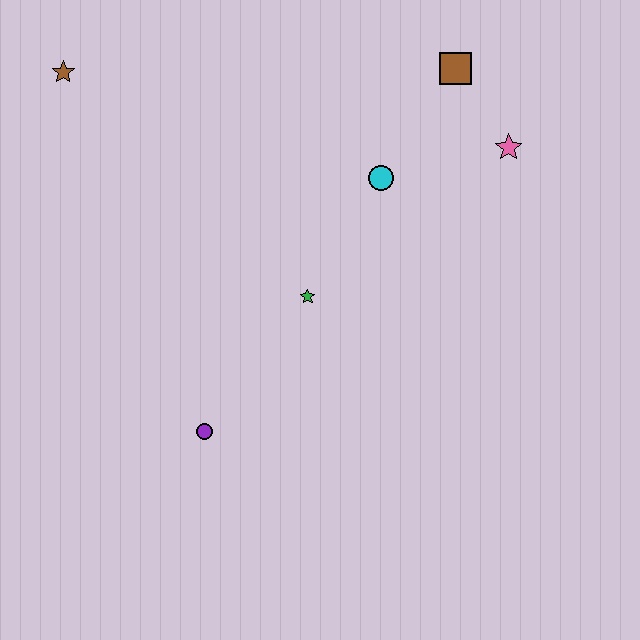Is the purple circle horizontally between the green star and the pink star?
No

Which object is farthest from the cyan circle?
The brown star is farthest from the cyan circle.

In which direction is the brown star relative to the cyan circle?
The brown star is to the left of the cyan circle.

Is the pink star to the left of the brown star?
No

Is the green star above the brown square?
No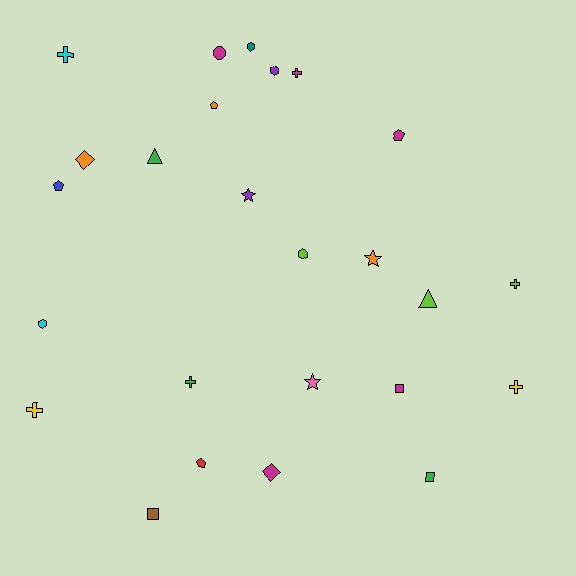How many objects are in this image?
There are 25 objects.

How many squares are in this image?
There are 3 squares.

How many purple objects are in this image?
There are 2 purple objects.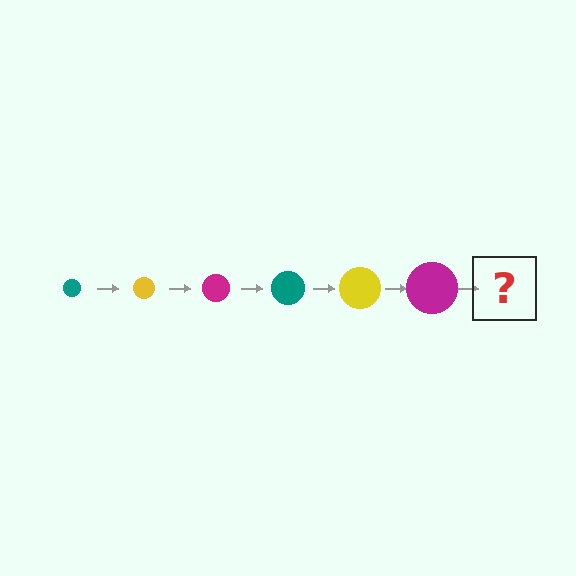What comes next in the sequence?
The next element should be a teal circle, larger than the previous one.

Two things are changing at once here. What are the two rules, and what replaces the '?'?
The two rules are that the circle grows larger each step and the color cycles through teal, yellow, and magenta. The '?' should be a teal circle, larger than the previous one.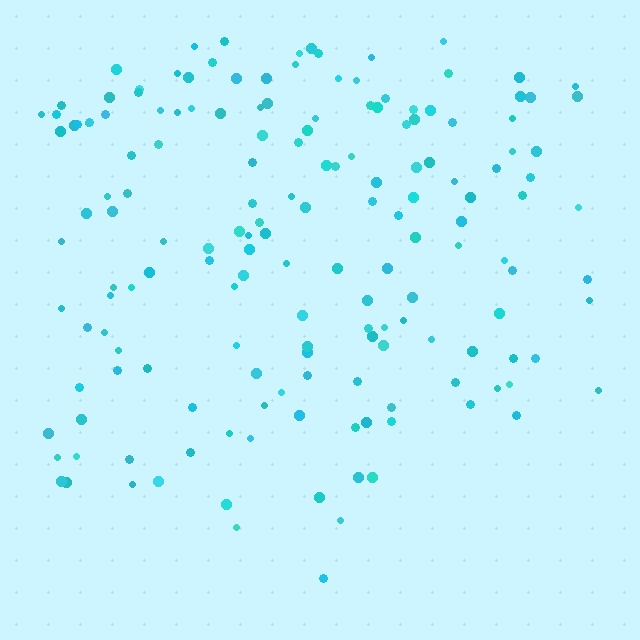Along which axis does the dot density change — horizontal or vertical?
Vertical.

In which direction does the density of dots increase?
From bottom to top, with the top side densest.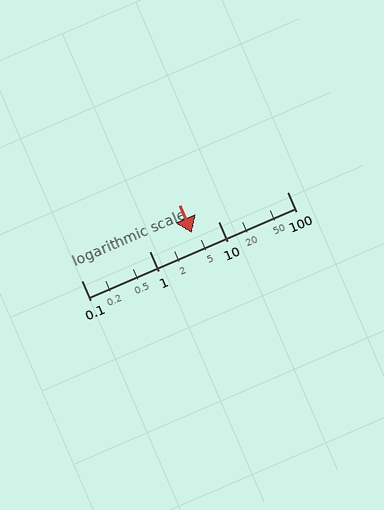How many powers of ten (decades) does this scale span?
The scale spans 3 decades, from 0.1 to 100.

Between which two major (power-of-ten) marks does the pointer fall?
The pointer is between 1 and 10.